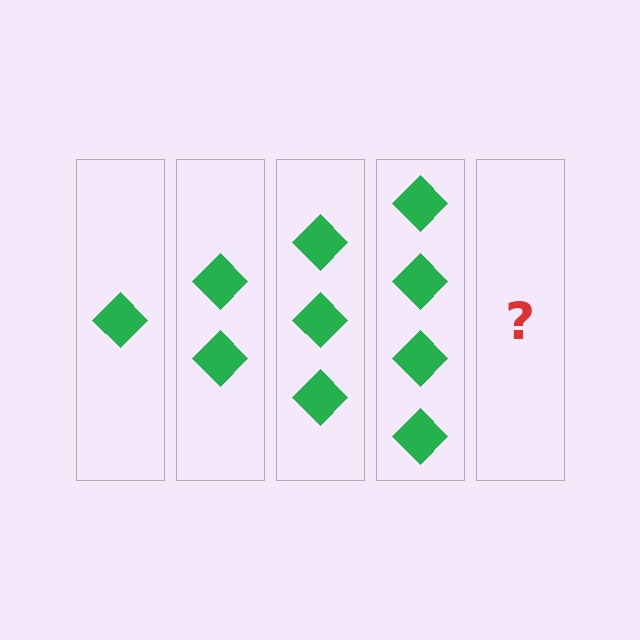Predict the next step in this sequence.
The next step is 5 diamonds.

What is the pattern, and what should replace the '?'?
The pattern is that each step adds one more diamond. The '?' should be 5 diamonds.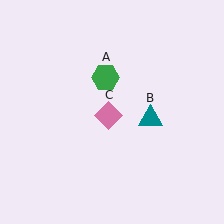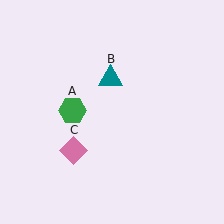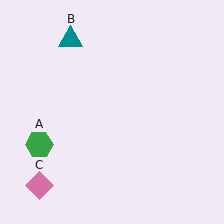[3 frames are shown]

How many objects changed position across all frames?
3 objects changed position: green hexagon (object A), teal triangle (object B), pink diamond (object C).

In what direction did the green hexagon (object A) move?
The green hexagon (object A) moved down and to the left.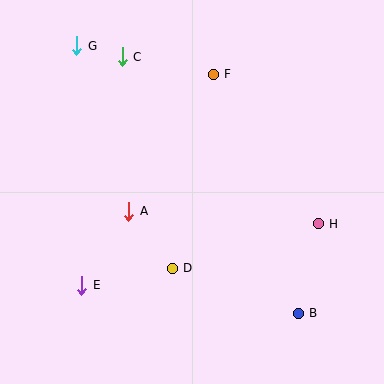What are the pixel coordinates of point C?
Point C is at (122, 57).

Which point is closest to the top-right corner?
Point F is closest to the top-right corner.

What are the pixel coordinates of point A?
Point A is at (129, 211).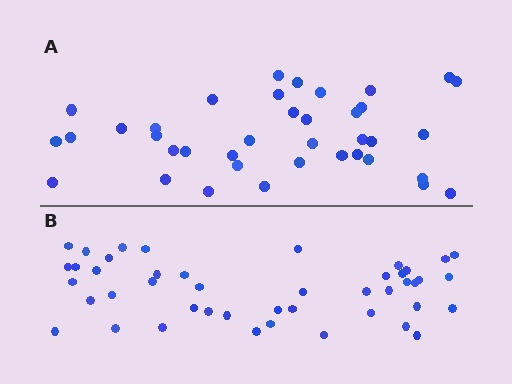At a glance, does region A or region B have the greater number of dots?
Region B (the bottom region) has more dots.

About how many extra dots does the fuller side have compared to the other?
Region B has roughly 8 or so more dots than region A.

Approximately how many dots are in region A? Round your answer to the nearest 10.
About 40 dots. (The exact count is 38, which rounds to 40.)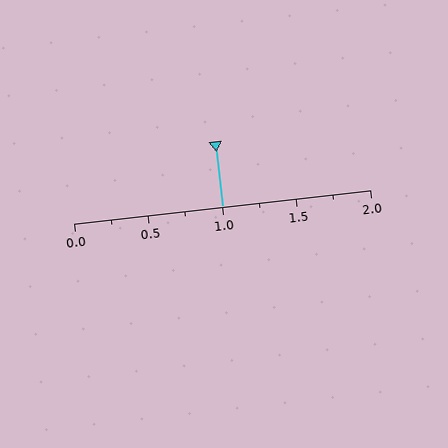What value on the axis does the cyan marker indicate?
The marker indicates approximately 1.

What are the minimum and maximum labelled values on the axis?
The axis runs from 0.0 to 2.0.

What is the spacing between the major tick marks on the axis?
The major ticks are spaced 0.5 apart.